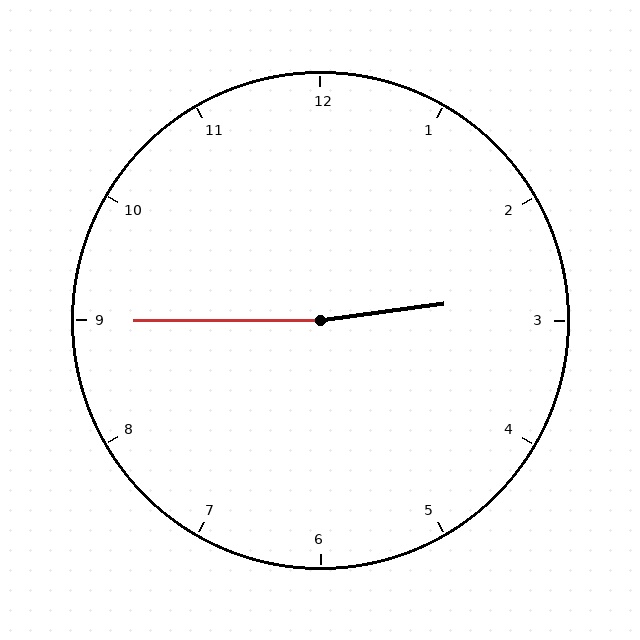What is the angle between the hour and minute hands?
Approximately 172 degrees.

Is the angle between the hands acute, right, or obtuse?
It is obtuse.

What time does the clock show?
2:45.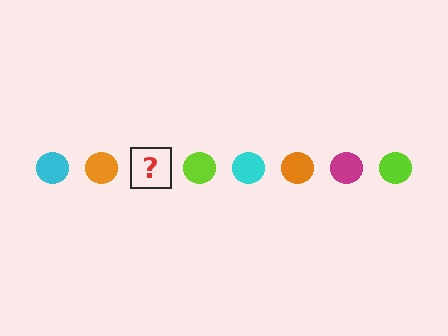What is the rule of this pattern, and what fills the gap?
The rule is that the pattern cycles through cyan, orange, magenta, lime circles. The gap should be filled with a magenta circle.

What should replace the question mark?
The question mark should be replaced with a magenta circle.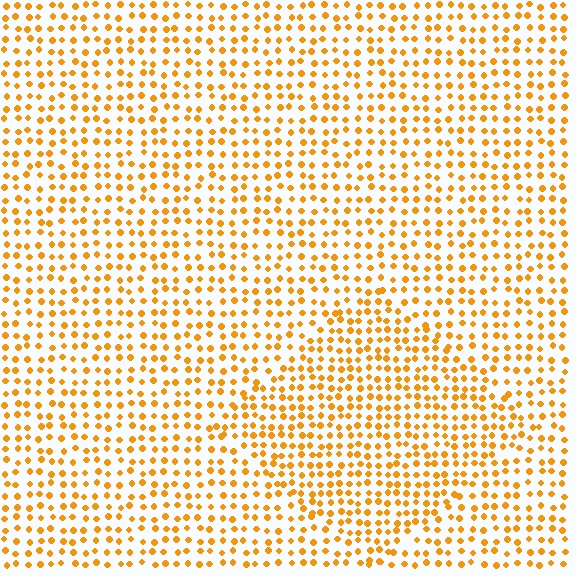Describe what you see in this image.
The image contains small orange elements arranged at two different densities. A diamond-shaped region is visible where the elements are more densely packed than the surrounding area.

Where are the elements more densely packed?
The elements are more densely packed inside the diamond boundary.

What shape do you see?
I see a diamond.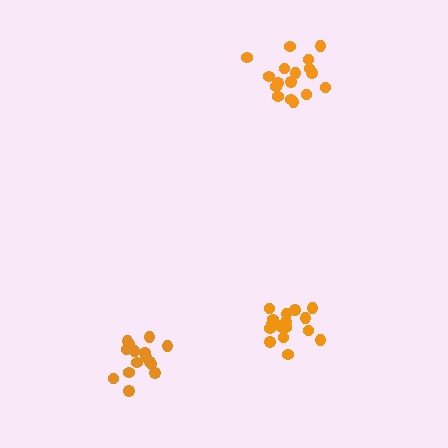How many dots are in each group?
Group 1: 17 dots, Group 2: 17 dots, Group 3: 15 dots (49 total).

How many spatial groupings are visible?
There are 3 spatial groupings.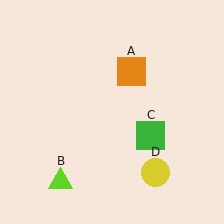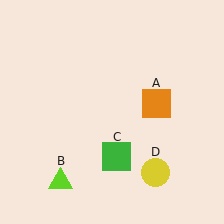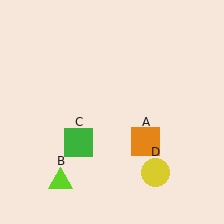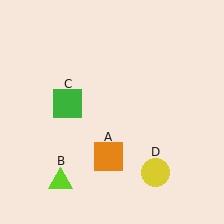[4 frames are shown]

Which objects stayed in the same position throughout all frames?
Lime triangle (object B) and yellow circle (object D) remained stationary.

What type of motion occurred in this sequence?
The orange square (object A), green square (object C) rotated clockwise around the center of the scene.